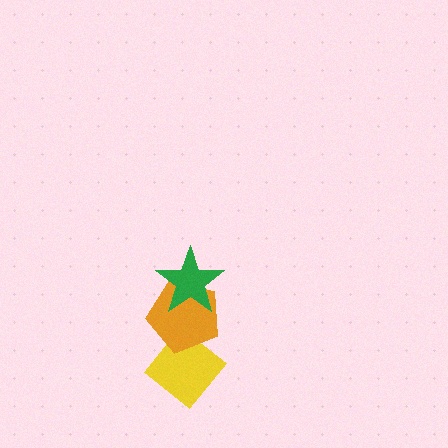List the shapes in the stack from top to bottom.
From top to bottom: the green star, the orange pentagon, the yellow diamond.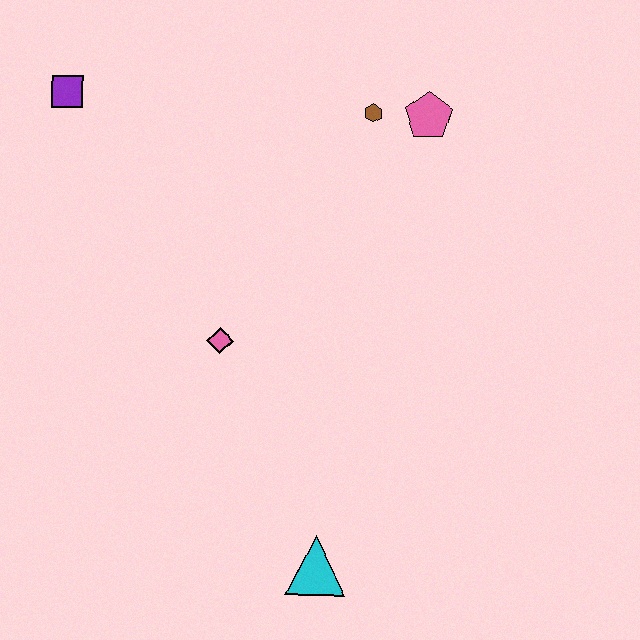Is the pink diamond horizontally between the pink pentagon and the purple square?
Yes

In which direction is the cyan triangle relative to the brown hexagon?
The cyan triangle is below the brown hexagon.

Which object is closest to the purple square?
The pink diamond is closest to the purple square.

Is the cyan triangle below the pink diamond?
Yes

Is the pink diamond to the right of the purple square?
Yes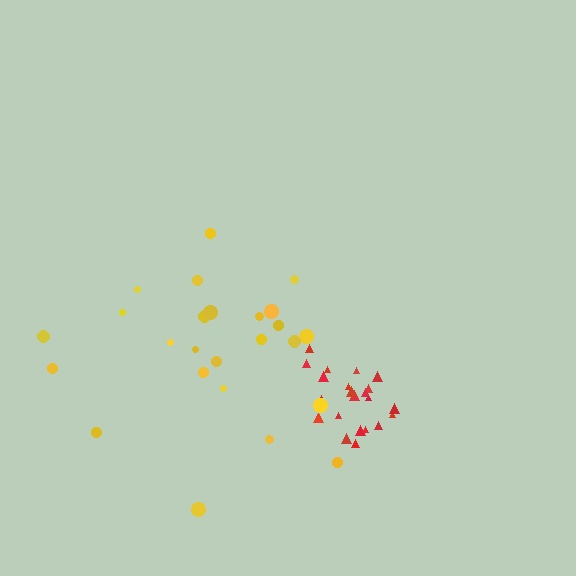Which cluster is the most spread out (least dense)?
Yellow.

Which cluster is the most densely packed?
Red.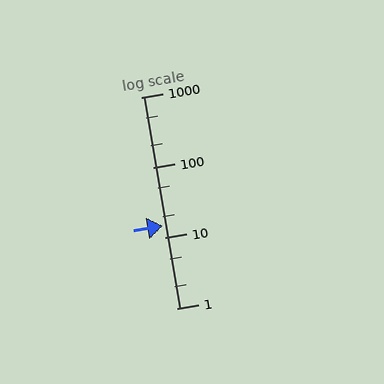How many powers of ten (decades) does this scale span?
The scale spans 3 decades, from 1 to 1000.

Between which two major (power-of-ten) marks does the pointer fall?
The pointer is between 10 and 100.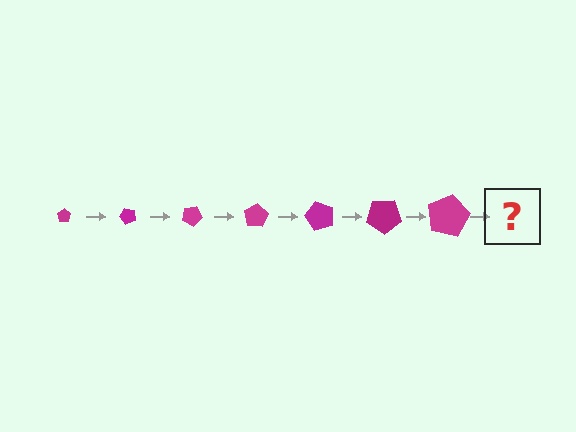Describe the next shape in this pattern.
It should be a pentagon, larger than the previous one and rotated 350 degrees from the start.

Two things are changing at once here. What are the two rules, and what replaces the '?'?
The two rules are that the pentagon grows larger each step and it rotates 50 degrees each step. The '?' should be a pentagon, larger than the previous one and rotated 350 degrees from the start.